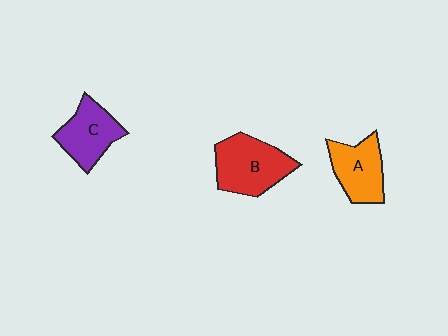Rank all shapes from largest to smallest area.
From largest to smallest: B (red), C (purple), A (orange).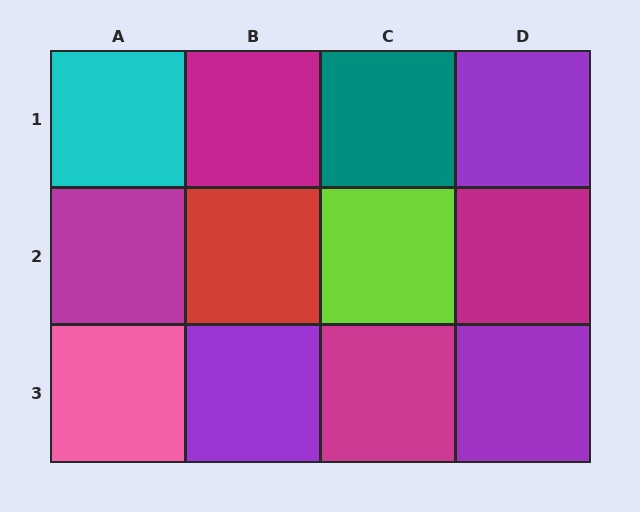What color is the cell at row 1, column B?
Magenta.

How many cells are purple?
3 cells are purple.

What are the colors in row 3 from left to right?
Pink, purple, magenta, purple.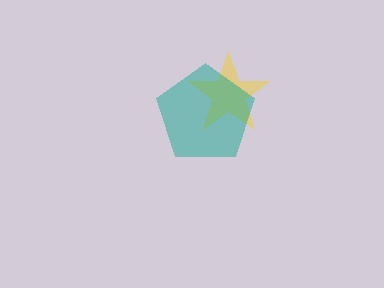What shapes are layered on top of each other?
The layered shapes are: a yellow star, a teal pentagon.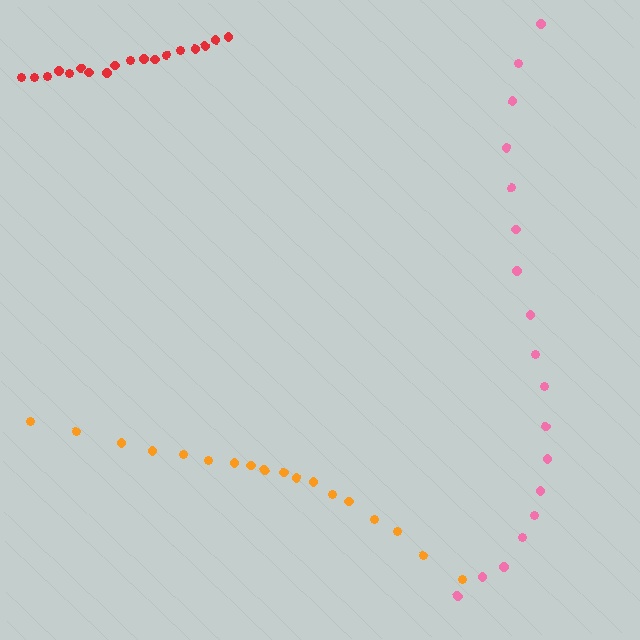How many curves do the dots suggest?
There are 3 distinct paths.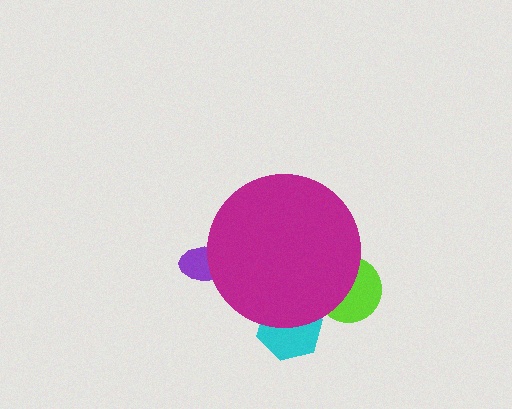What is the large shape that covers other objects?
A magenta circle.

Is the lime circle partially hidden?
Yes, the lime circle is partially hidden behind the magenta circle.